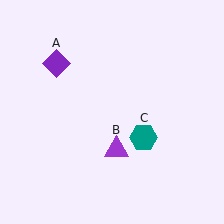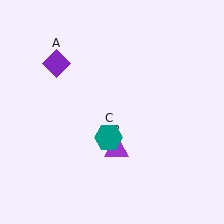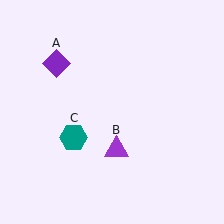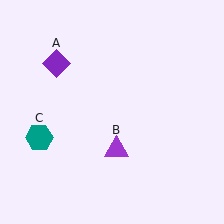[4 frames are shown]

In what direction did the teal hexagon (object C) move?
The teal hexagon (object C) moved left.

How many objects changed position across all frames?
1 object changed position: teal hexagon (object C).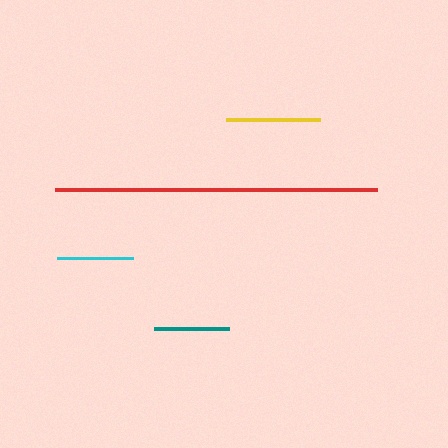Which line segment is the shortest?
The teal line is the shortest at approximately 75 pixels.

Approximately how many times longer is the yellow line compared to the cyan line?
The yellow line is approximately 1.2 times the length of the cyan line.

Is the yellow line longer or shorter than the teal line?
The yellow line is longer than the teal line.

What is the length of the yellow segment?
The yellow segment is approximately 94 pixels long.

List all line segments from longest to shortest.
From longest to shortest: red, yellow, cyan, teal.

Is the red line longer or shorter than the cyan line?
The red line is longer than the cyan line.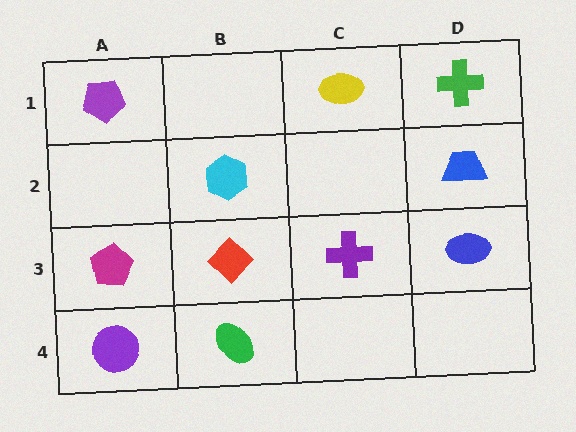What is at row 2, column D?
A blue trapezoid.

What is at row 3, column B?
A red diamond.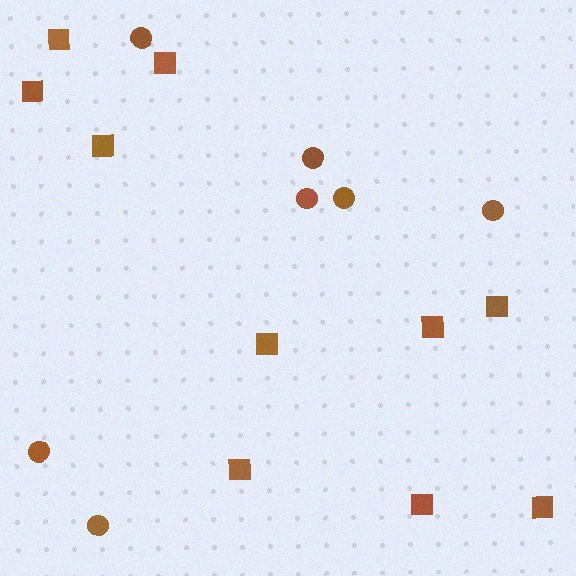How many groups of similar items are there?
There are 2 groups: one group of squares (10) and one group of circles (7).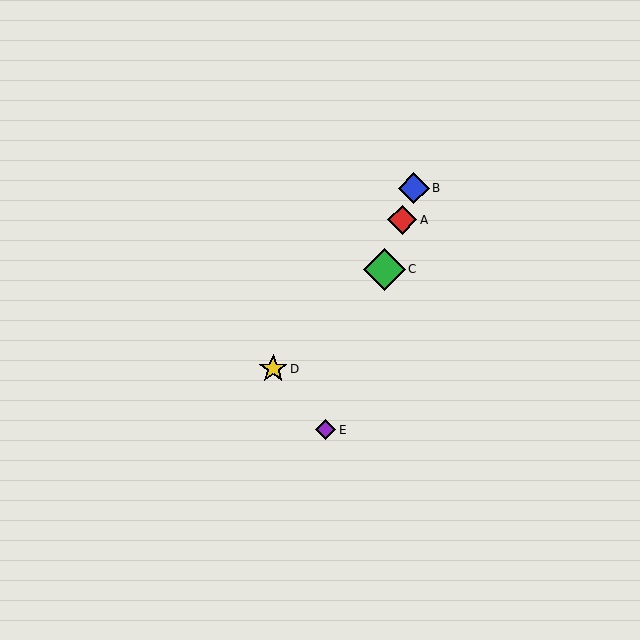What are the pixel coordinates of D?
Object D is at (273, 369).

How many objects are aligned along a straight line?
4 objects (A, B, C, E) are aligned along a straight line.